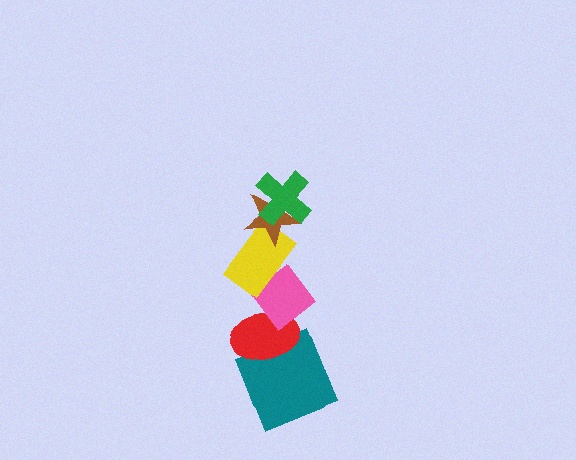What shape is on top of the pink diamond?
The yellow rectangle is on top of the pink diamond.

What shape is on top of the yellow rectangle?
The brown star is on top of the yellow rectangle.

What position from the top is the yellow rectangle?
The yellow rectangle is 3rd from the top.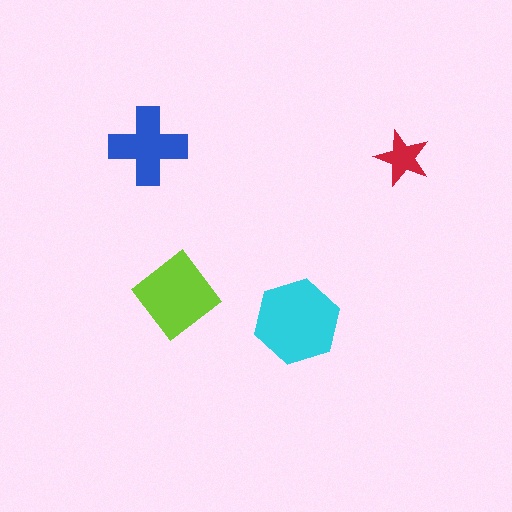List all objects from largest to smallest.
The cyan hexagon, the lime diamond, the blue cross, the red star.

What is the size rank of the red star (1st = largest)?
4th.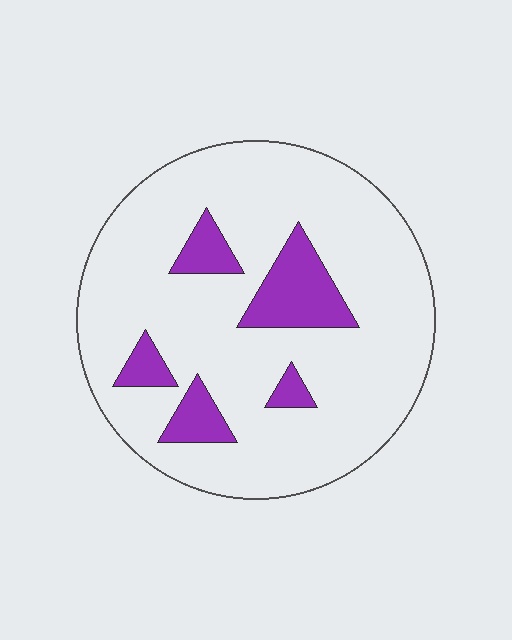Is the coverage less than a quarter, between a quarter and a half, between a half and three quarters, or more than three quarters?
Less than a quarter.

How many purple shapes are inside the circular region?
5.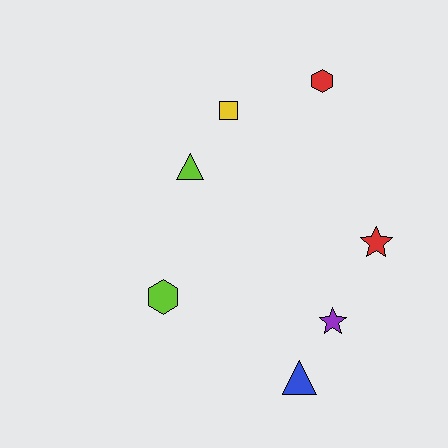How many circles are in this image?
There are no circles.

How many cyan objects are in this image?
There are no cyan objects.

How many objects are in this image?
There are 7 objects.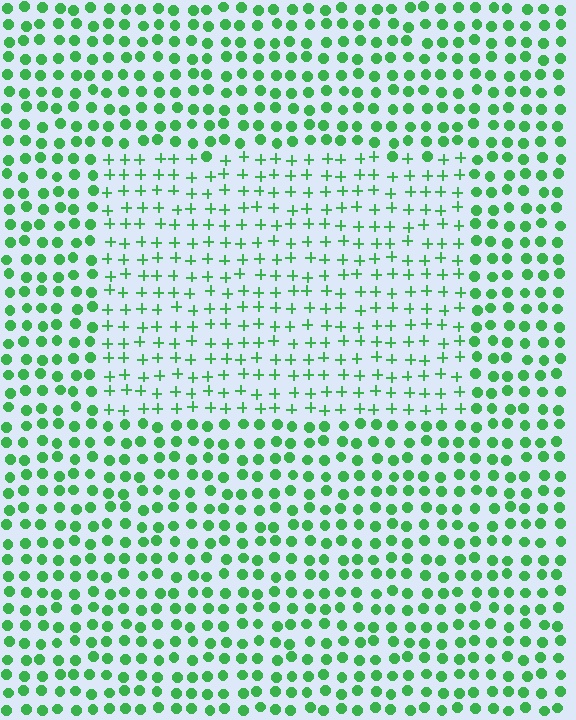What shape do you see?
I see a rectangle.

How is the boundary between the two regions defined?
The boundary is defined by a change in element shape: plus signs inside vs. circles outside. All elements share the same color and spacing.